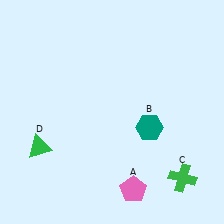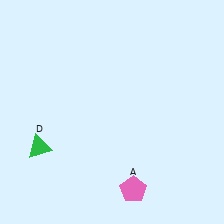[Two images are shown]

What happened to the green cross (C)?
The green cross (C) was removed in Image 2. It was in the bottom-right area of Image 1.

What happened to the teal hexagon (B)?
The teal hexagon (B) was removed in Image 2. It was in the bottom-right area of Image 1.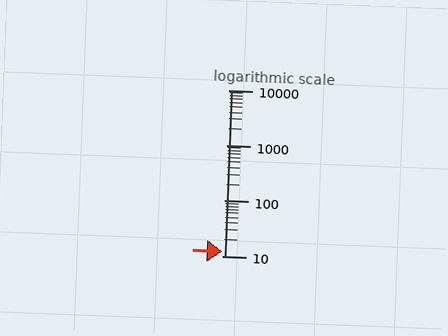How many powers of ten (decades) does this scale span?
The scale spans 3 decades, from 10 to 10000.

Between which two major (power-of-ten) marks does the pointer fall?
The pointer is between 10 and 100.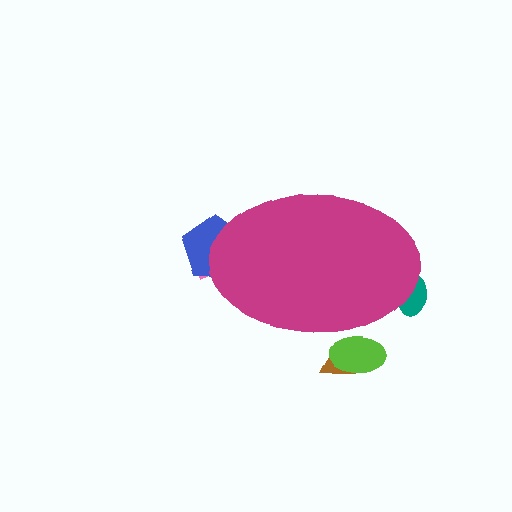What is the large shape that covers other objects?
A magenta ellipse.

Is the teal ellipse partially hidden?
Yes, the teal ellipse is partially hidden behind the magenta ellipse.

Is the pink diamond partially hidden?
Yes, the pink diamond is partially hidden behind the magenta ellipse.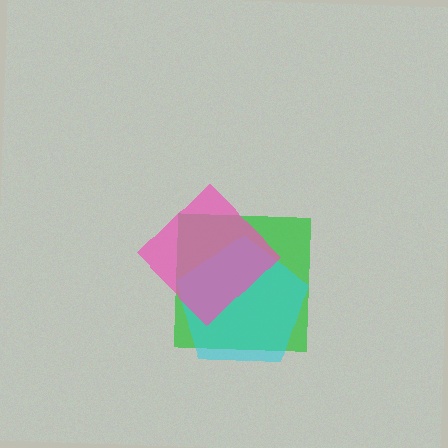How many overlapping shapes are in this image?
There are 3 overlapping shapes in the image.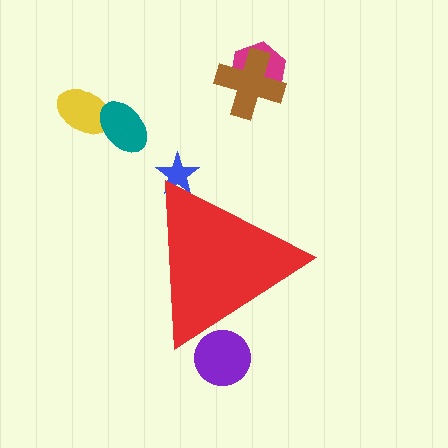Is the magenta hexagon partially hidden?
No, the magenta hexagon is fully visible.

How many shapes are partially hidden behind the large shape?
2 shapes are partially hidden.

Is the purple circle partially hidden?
Yes, the purple circle is partially hidden behind the red triangle.